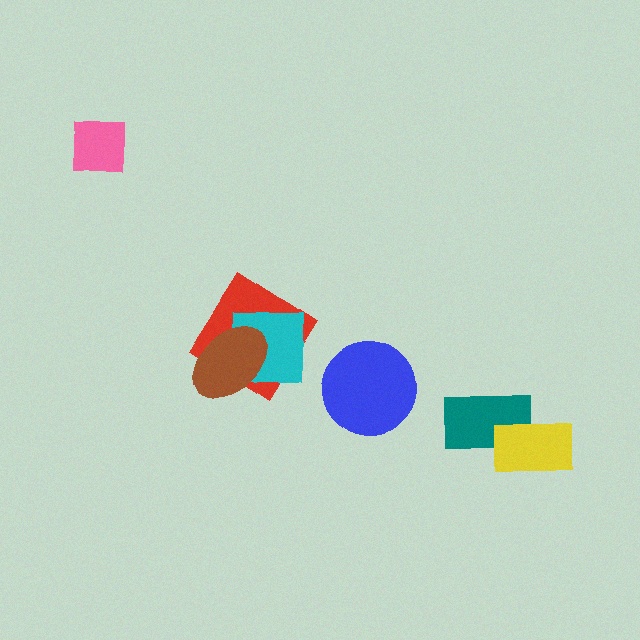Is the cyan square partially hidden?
Yes, it is partially covered by another shape.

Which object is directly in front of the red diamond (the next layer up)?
The cyan square is directly in front of the red diamond.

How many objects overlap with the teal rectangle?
1 object overlaps with the teal rectangle.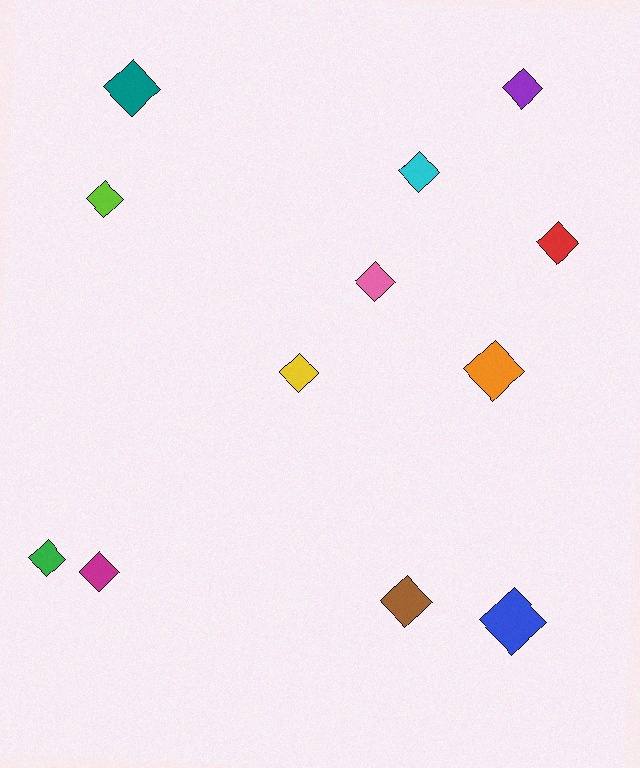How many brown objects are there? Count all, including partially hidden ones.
There is 1 brown object.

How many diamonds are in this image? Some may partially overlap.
There are 12 diamonds.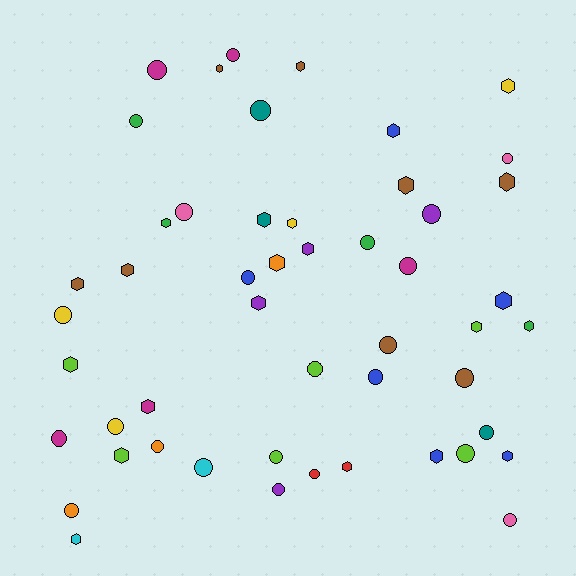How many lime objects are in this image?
There are 6 lime objects.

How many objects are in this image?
There are 50 objects.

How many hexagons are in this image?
There are 24 hexagons.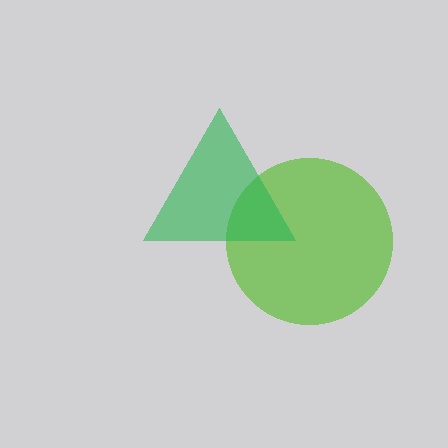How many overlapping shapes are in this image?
There are 2 overlapping shapes in the image.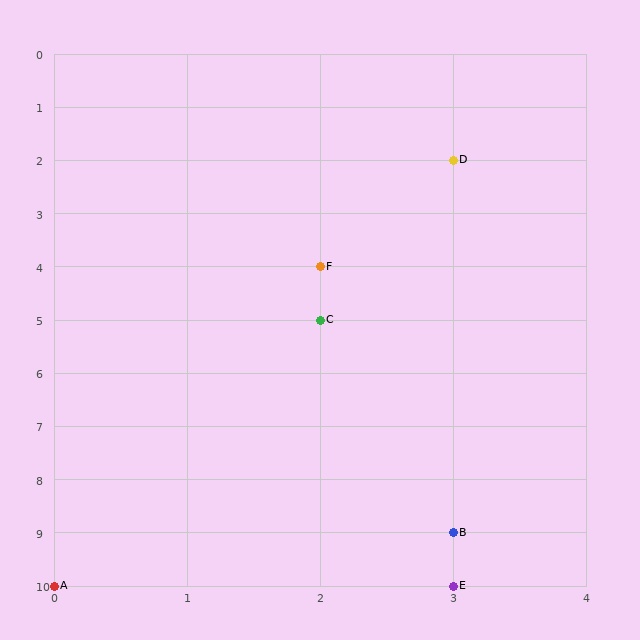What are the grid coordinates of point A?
Point A is at grid coordinates (0, 10).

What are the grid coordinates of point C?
Point C is at grid coordinates (2, 5).